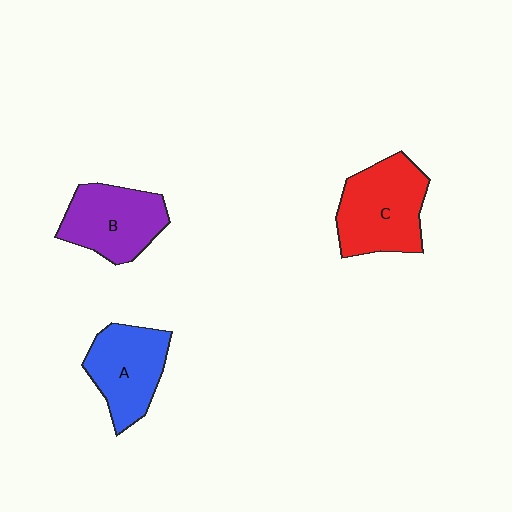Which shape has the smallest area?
Shape A (blue).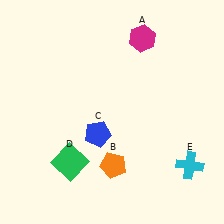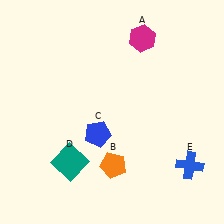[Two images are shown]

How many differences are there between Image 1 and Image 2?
There are 2 differences between the two images.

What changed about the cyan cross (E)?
In Image 1, E is cyan. In Image 2, it changed to blue.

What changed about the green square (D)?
In Image 1, D is green. In Image 2, it changed to teal.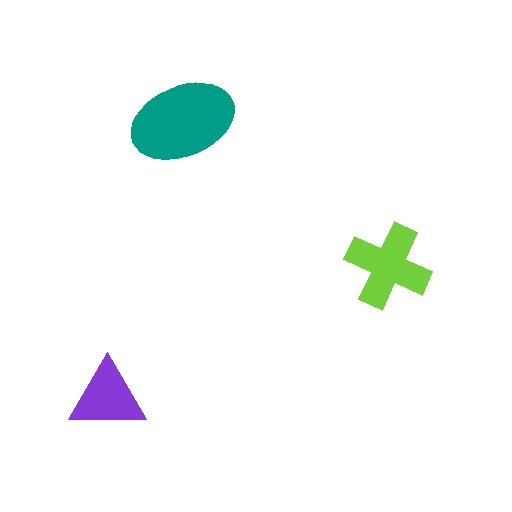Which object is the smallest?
The purple triangle.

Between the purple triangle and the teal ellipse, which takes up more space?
The teal ellipse.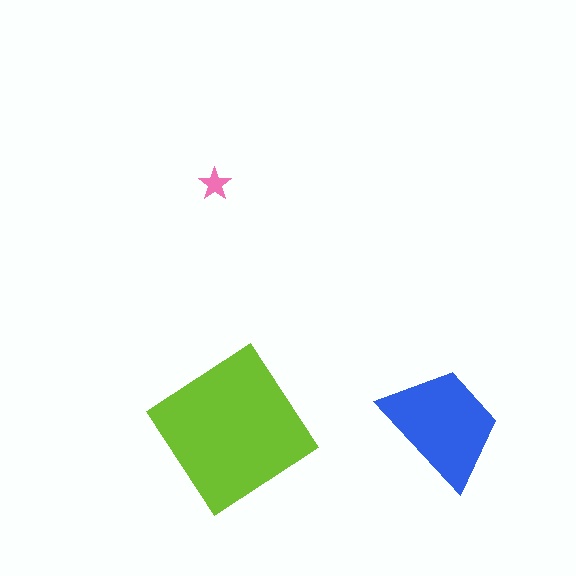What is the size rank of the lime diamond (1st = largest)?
1st.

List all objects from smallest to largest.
The pink star, the blue trapezoid, the lime diamond.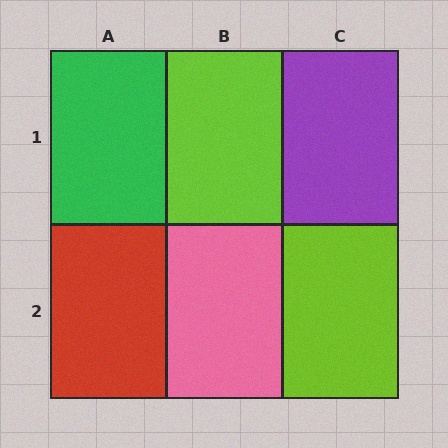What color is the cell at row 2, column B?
Pink.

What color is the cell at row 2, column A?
Red.